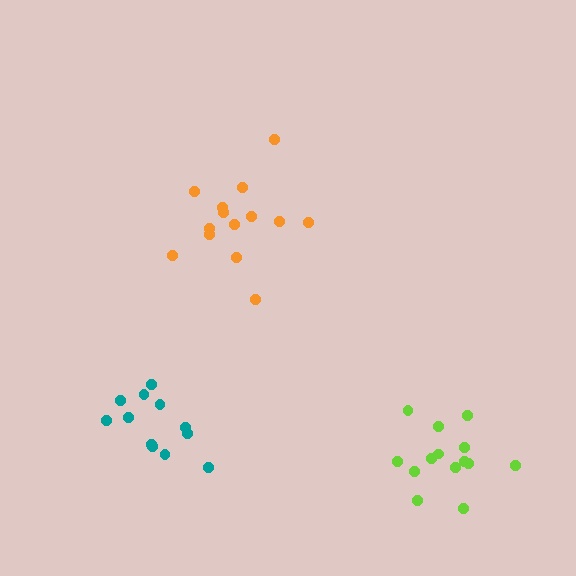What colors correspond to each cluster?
The clusters are colored: teal, orange, lime.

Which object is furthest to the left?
The teal cluster is leftmost.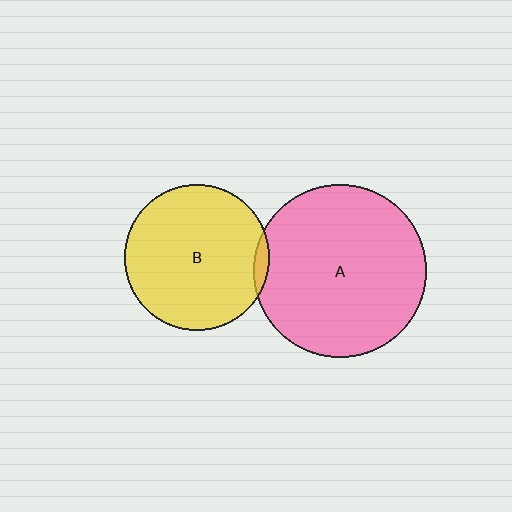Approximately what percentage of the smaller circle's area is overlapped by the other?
Approximately 5%.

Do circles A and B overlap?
Yes.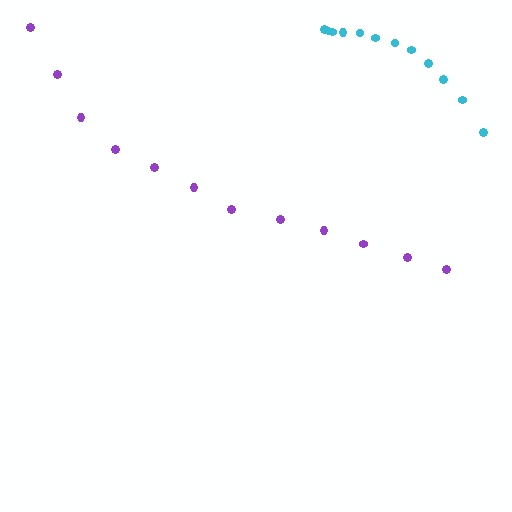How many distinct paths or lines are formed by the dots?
There are 2 distinct paths.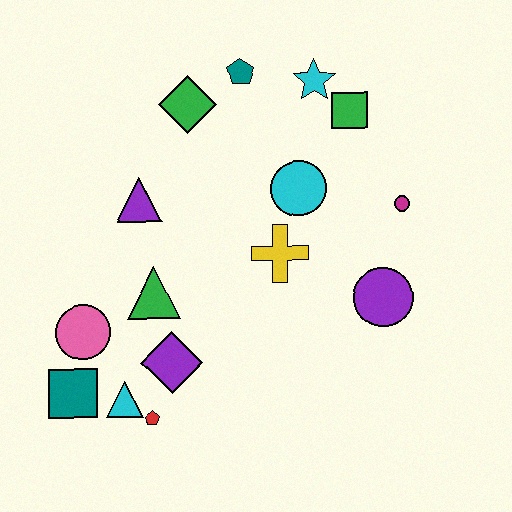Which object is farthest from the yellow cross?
The teal square is farthest from the yellow cross.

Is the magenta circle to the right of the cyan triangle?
Yes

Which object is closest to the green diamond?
The teal pentagon is closest to the green diamond.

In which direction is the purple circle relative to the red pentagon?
The purple circle is to the right of the red pentagon.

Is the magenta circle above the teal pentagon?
No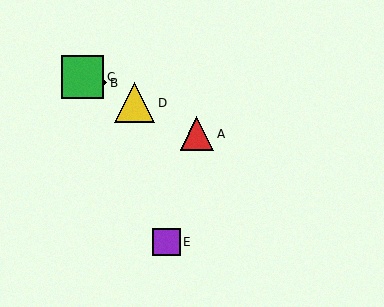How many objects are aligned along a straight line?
4 objects (A, B, C, D) are aligned along a straight line.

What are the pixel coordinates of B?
Object B is at (95, 83).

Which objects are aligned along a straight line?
Objects A, B, C, D are aligned along a straight line.